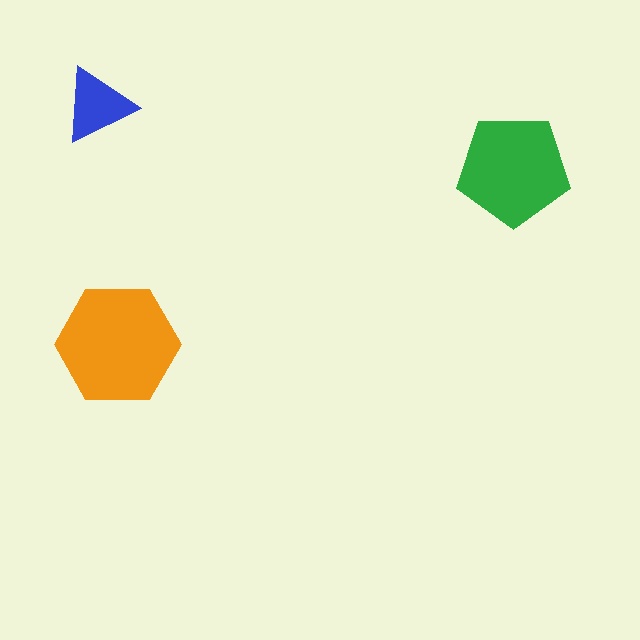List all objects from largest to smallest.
The orange hexagon, the green pentagon, the blue triangle.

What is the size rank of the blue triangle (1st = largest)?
3rd.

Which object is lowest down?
The orange hexagon is bottommost.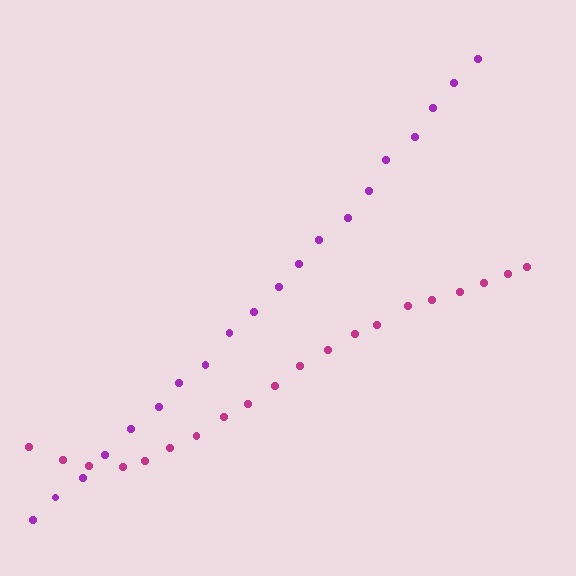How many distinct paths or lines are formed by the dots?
There are 2 distinct paths.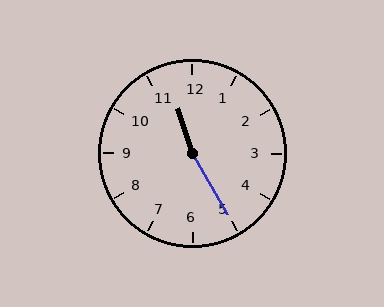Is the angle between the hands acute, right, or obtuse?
It is obtuse.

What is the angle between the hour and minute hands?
Approximately 168 degrees.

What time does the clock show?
11:25.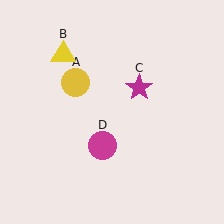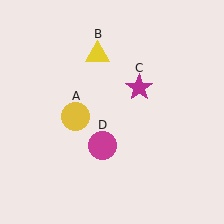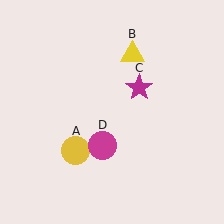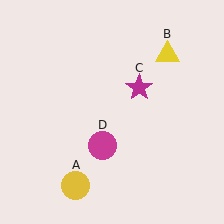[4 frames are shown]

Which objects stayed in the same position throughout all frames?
Magenta star (object C) and magenta circle (object D) remained stationary.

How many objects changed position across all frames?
2 objects changed position: yellow circle (object A), yellow triangle (object B).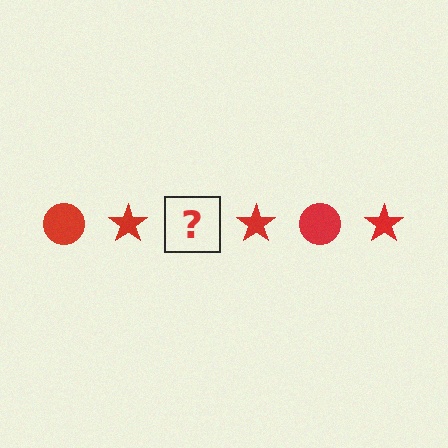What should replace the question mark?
The question mark should be replaced with a red circle.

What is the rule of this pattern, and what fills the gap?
The rule is that the pattern cycles through circle, star shapes in red. The gap should be filled with a red circle.